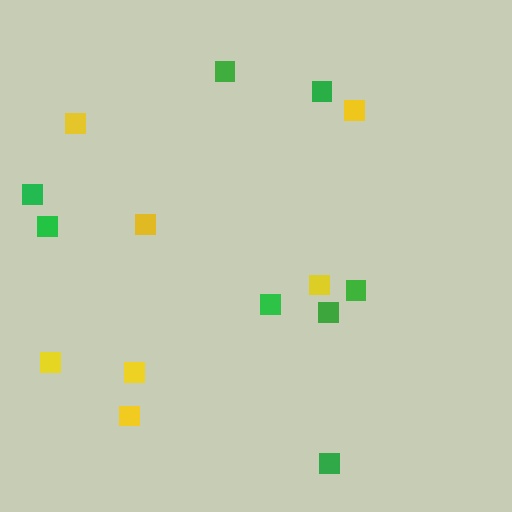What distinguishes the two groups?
There are 2 groups: one group of green squares (8) and one group of yellow squares (7).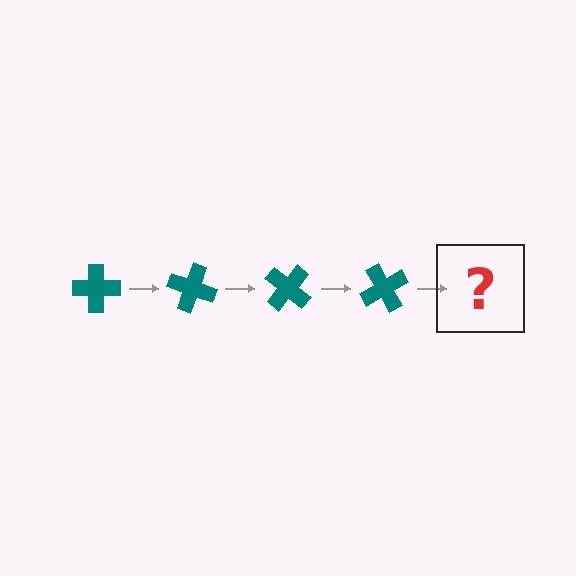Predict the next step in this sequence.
The next step is a teal cross rotated 80 degrees.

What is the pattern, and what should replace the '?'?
The pattern is that the cross rotates 20 degrees each step. The '?' should be a teal cross rotated 80 degrees.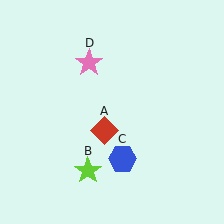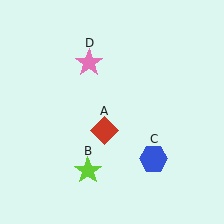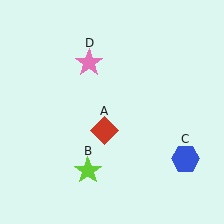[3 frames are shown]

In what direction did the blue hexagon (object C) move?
The blue hexagon (object C) moved right.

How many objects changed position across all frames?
1 object changed position: blue hexagon (object C).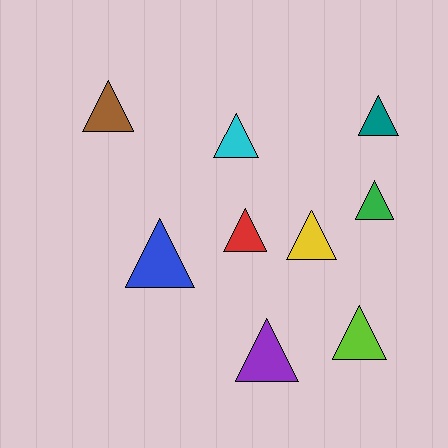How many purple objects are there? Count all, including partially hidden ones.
There is 1 purple object.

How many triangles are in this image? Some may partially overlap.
There are 9 triangles.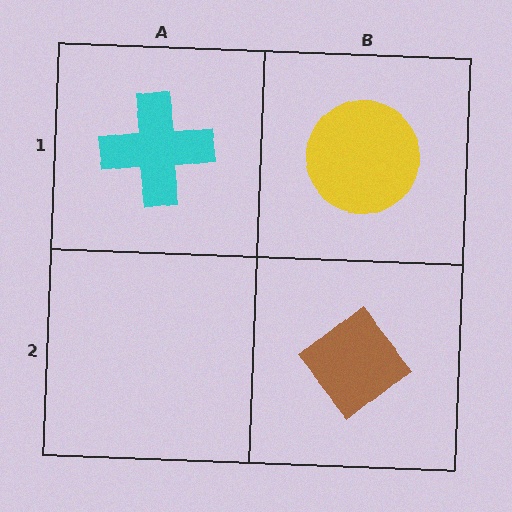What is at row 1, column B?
A yellow circle.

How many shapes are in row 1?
2 shapes.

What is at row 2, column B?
A brown diamond.